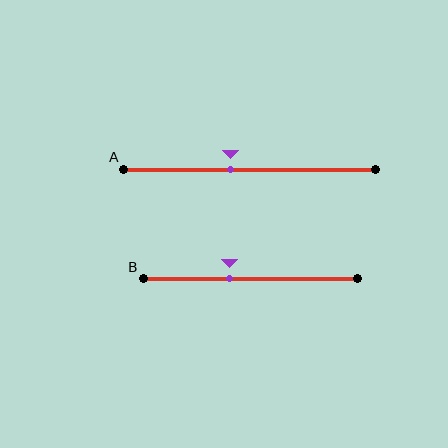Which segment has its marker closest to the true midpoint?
Segment A has its marker closest to the true midpoint.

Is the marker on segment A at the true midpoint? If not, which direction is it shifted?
No, the marker on segment A is shifted to the left by about 8% of the segment length.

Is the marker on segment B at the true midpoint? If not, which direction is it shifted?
No, the marker on segment B is shifted to the left by about 10% of the segment length.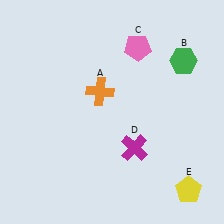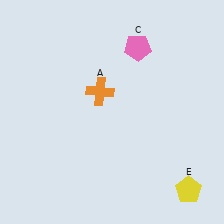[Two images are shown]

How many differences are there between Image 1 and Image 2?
There are 2 differences between the two images.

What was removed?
The magenta cross (D), the green hexagon (B) were removed in Image 2.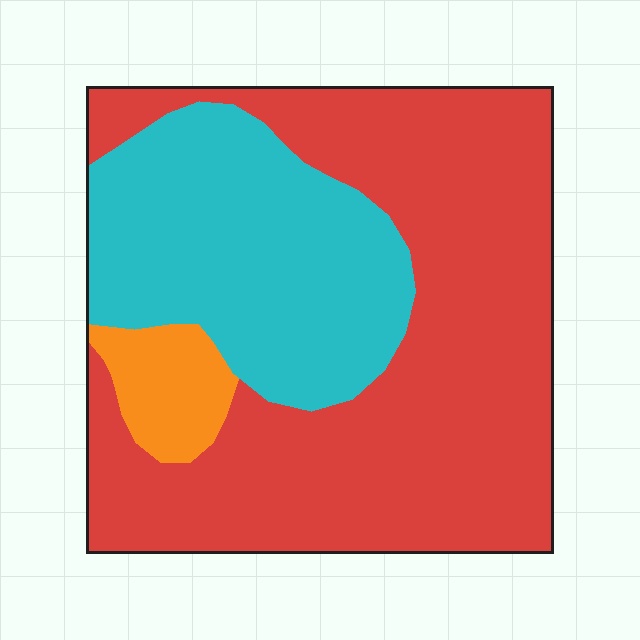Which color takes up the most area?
Red, at roughly 60%.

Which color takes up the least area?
Orange, at roughly 5%.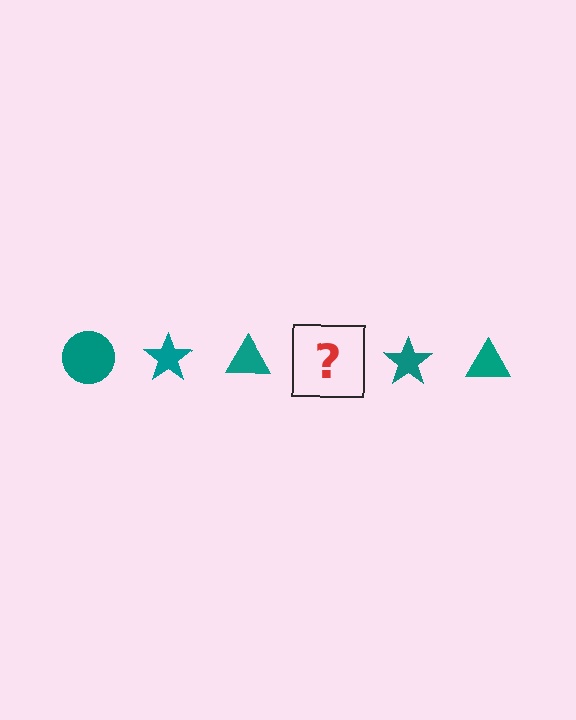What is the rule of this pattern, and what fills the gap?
The rule is that the pattern cycles through circle, star, triangle shapes in teal. The gap should be filled with a teal circle.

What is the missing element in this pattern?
The missing element is a teal circle.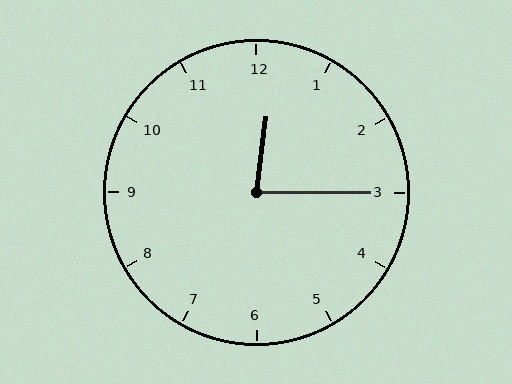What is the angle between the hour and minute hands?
Approximately 82 degrees.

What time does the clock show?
12:15.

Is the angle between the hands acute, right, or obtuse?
It is acute.